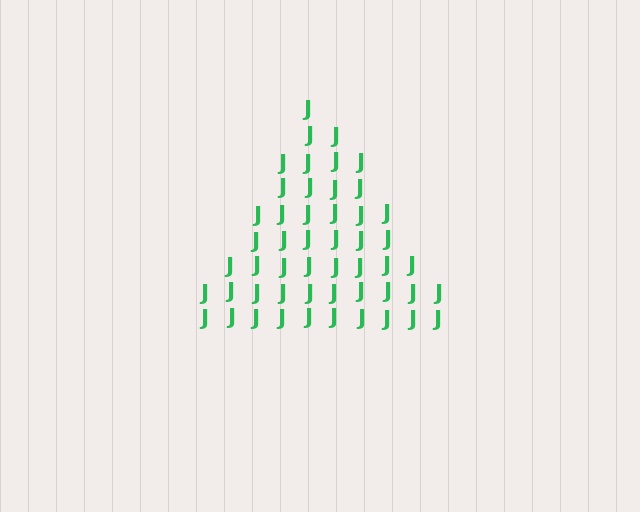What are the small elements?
The small elements are letter J's.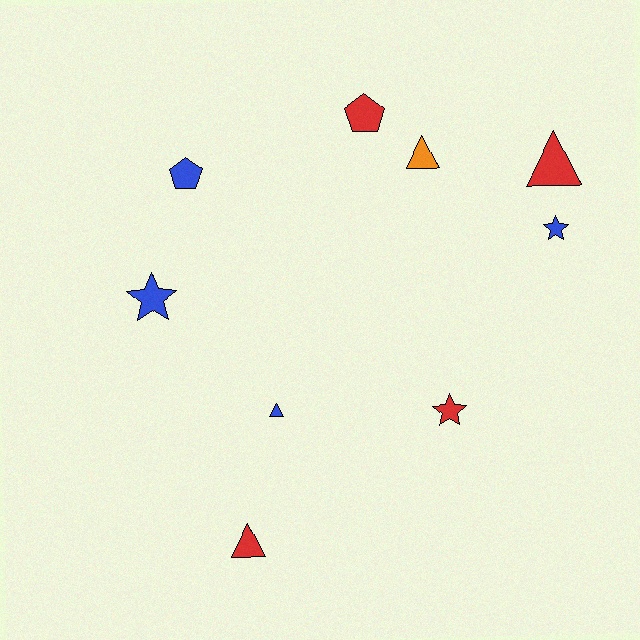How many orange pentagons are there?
There are no orange pentagons.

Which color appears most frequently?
Red, with 4 objects.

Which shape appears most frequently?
Triangle, with 4 objects.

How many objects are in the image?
There are 9 objects.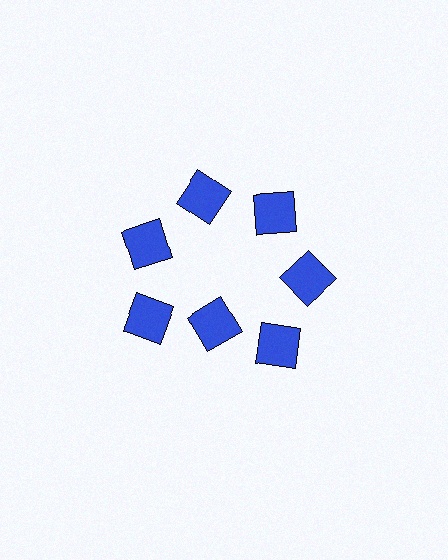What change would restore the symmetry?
The symmetry would be restored by moving it outward, back onto the ring so that all 7 squares sit at equal angles and equal distance from the center.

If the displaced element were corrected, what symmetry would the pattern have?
It would have 7-fold rotational symmetry — the pattern would map onto itself every 51 degrees.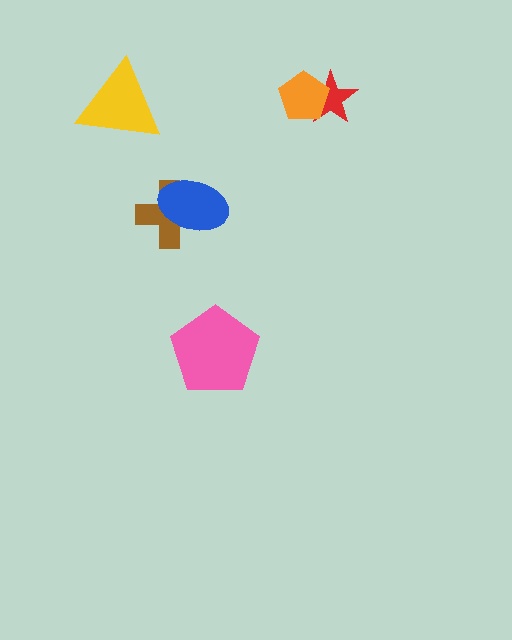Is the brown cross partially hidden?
Yes, it is partially covered by another shape.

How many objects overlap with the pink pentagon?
0 objects overlap with the pink pentagon.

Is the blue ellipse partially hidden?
No, no other shape covers it.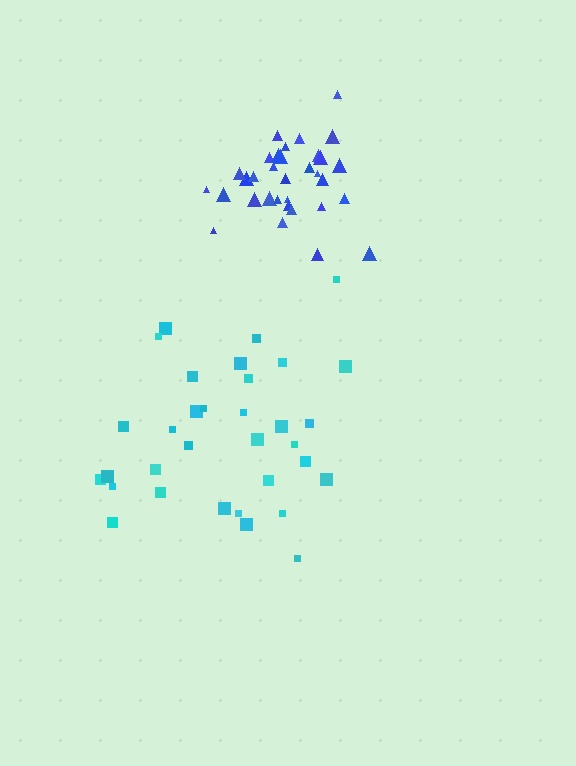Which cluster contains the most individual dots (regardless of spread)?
Cyan (34).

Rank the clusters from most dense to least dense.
blue, cyan.